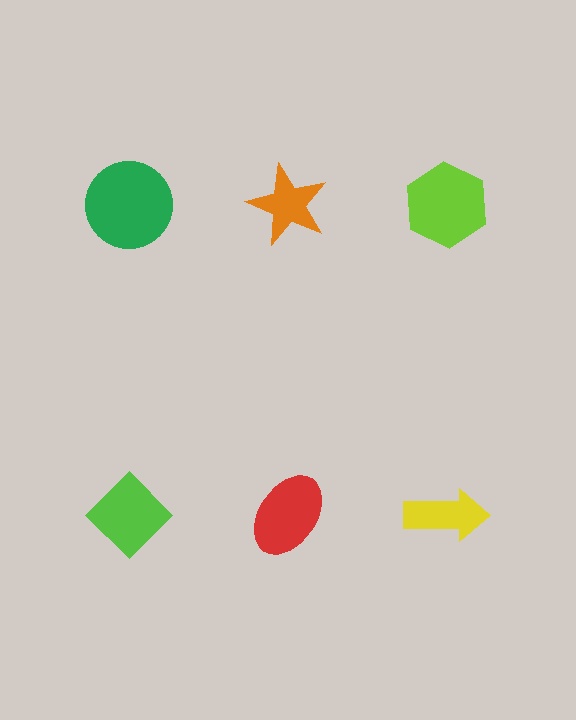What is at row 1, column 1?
A green circle.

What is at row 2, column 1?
A lime diamond.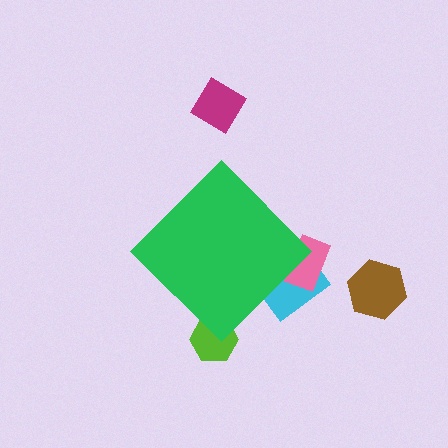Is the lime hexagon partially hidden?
Yes, the lime hexagon is partially hidden behind the green diamond.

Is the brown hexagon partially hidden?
No, the brown hexagon is fully visible.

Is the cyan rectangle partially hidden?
Yes, the cyan rectangle is partially hidden behind the green diamond.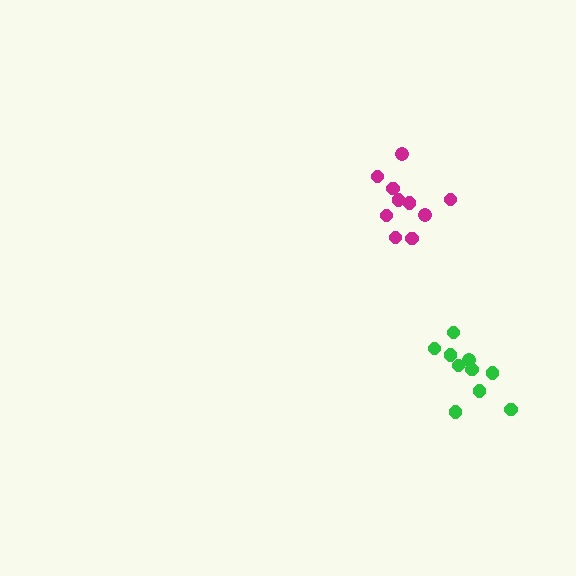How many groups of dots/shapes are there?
There are 2 groups.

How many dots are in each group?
Group 1: 10 dots, Group 2: 10 dots (20 total).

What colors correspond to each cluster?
The clusters are colored: green, magenta.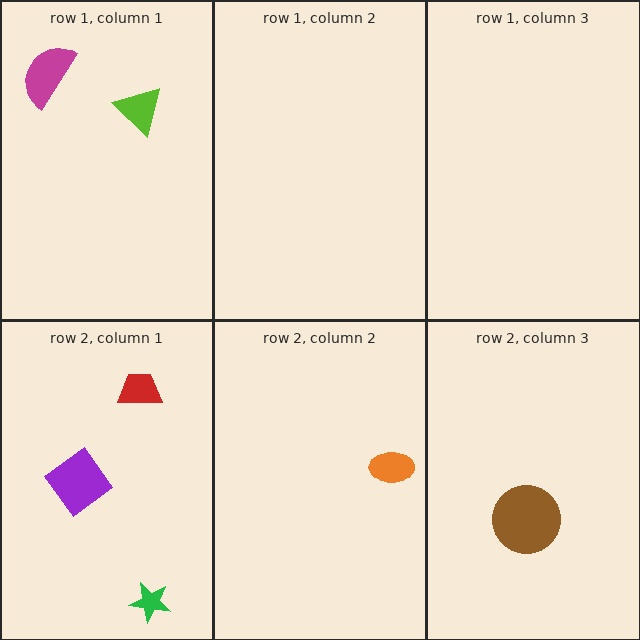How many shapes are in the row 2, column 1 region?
3.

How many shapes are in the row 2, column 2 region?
1.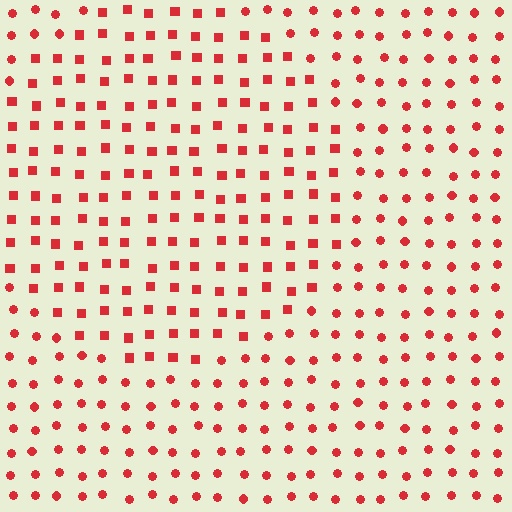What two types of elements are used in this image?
The image uses squares inside the circle region and circles outside it.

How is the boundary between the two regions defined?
The boundary is defined by a change in element shape: squares inside vs. circles outside. All elements share the same color and spacing.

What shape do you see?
I see a circle.